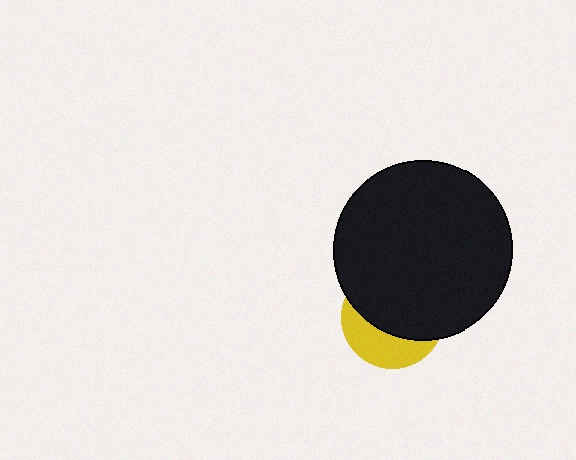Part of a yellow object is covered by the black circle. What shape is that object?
It is a circle.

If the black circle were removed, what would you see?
You would see the complete yellow circle.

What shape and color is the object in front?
The object in front is a black circle.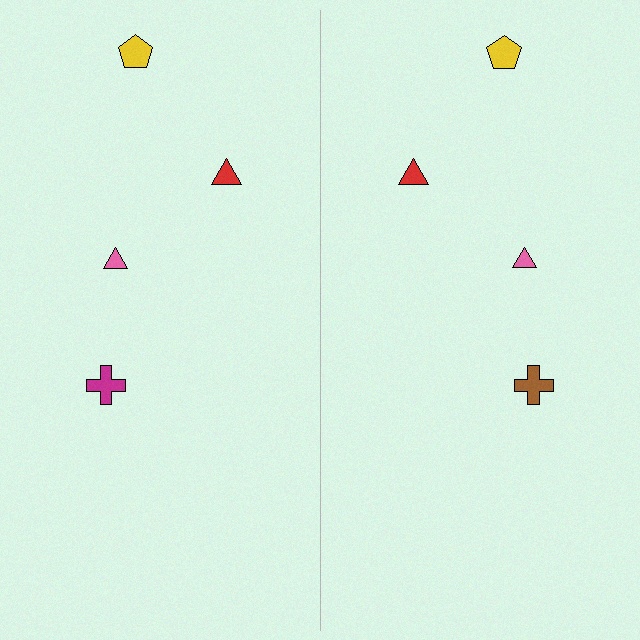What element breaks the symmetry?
The brown cross on the right side breaks the symmetry — its mirror counterpart is magenta.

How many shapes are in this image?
There are 8 shapes in this image.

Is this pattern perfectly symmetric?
No, the pattern is not perfectly symmetric. The brown cross on the right side breaks the symmetry — its mirror counterpart is magenta.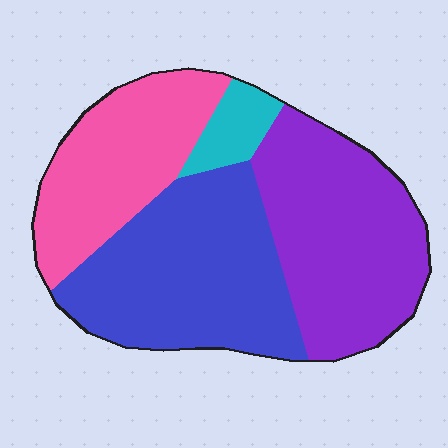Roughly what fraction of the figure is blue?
Blue covers roughly 35% of the figure.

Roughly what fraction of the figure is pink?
Pink covers 25% of the figure.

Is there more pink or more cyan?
Pink.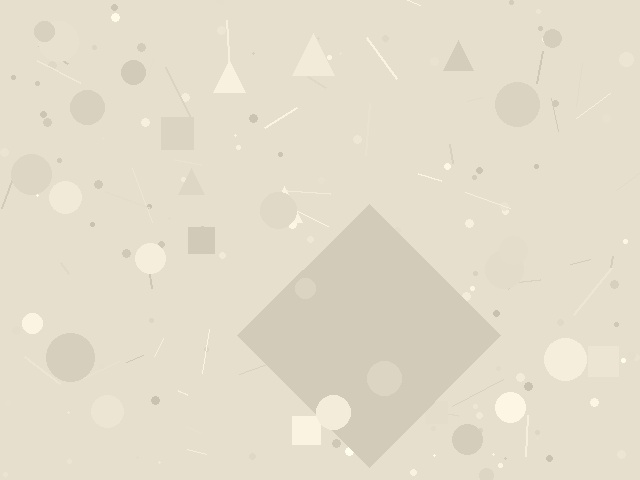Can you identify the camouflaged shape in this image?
The camouflaged shape is a diamond.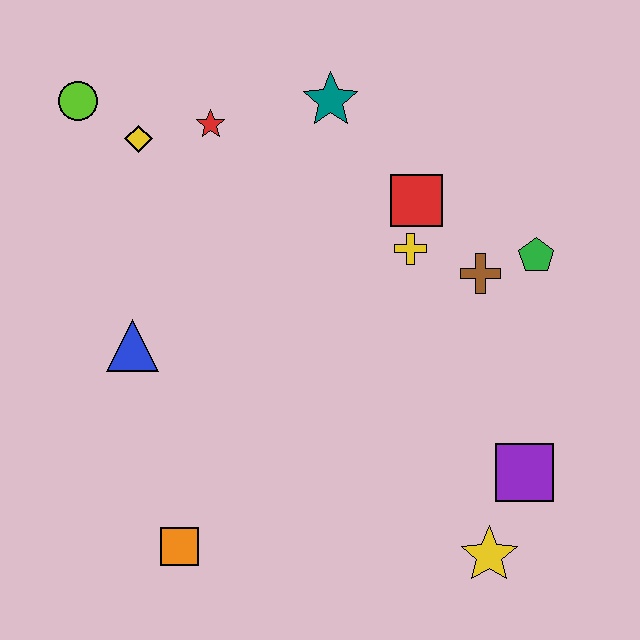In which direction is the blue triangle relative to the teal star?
The blue triangle is below the teal star.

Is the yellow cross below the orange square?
No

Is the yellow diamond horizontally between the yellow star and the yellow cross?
No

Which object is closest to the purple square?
The yellow star is closest to the purple square.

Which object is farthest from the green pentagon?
The lime circle is farthest from the green pentagon.